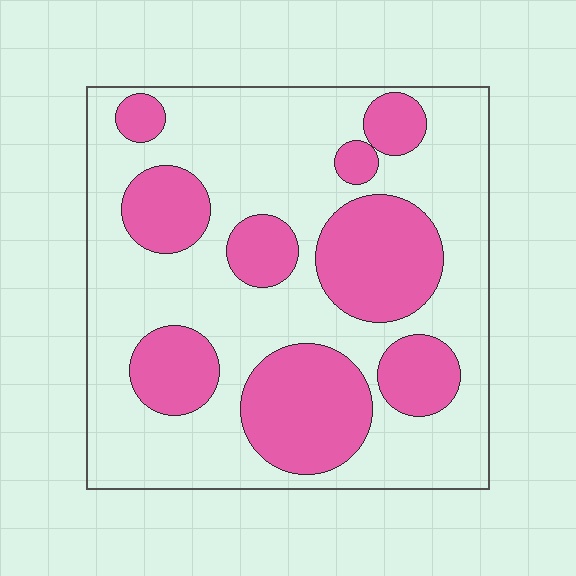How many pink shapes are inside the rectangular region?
9.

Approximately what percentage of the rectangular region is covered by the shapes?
Approximately 35%.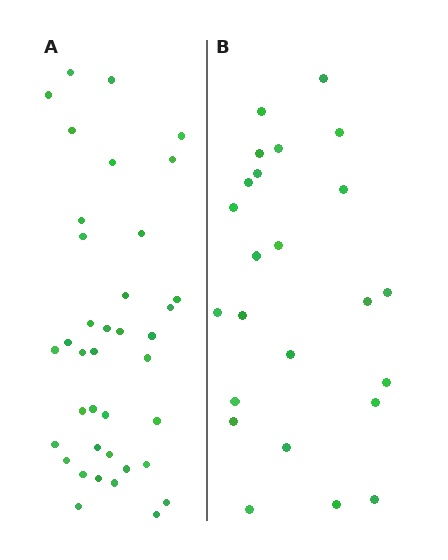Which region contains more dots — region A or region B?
Region A (the left region) has more dots.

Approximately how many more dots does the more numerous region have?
Region A has approximately 15 more dots than region B.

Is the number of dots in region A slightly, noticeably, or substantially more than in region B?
Region A has substantially more. The ratio is roughly 1.6 to 1.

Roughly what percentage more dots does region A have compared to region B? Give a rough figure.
About 60% more.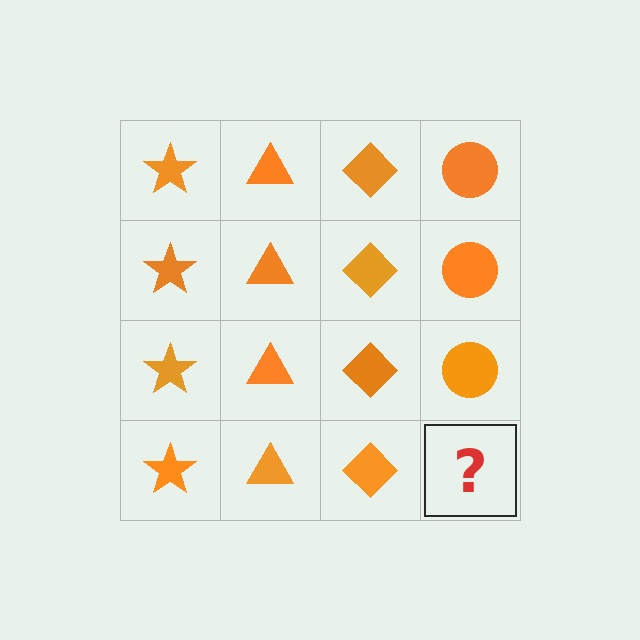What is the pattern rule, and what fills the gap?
The rule is that each column has a consistent shape. The gap should be filled with an orange circle.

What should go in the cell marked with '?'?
The missing cell should contain an orange circle.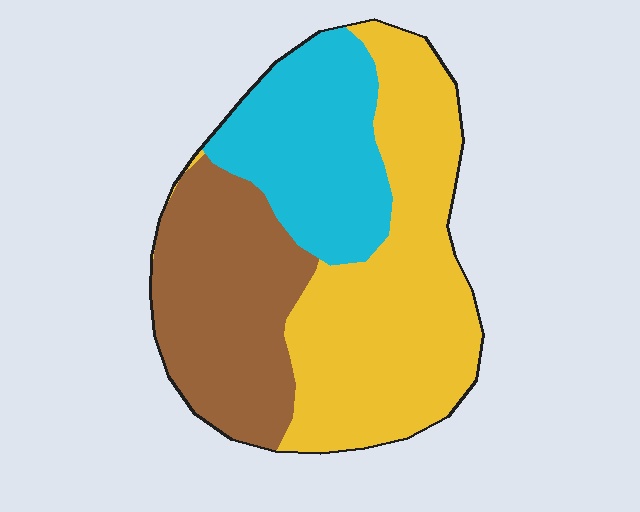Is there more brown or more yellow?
Yellow.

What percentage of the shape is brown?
Brown covers roughly 30% of the shape.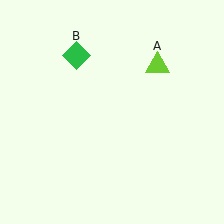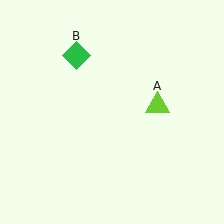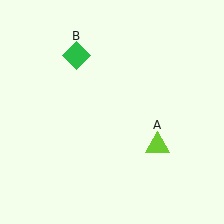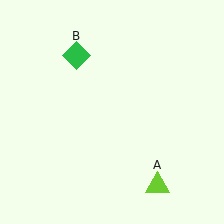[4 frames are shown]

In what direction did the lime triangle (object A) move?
The lime triangle (object A) moved down.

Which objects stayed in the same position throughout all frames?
Green diamond (object B) remained stationary.